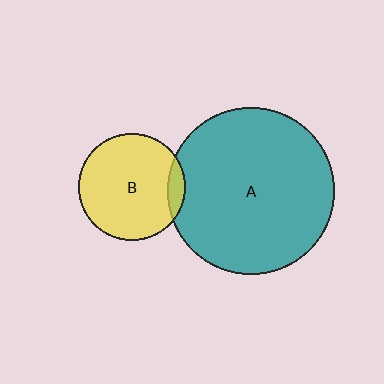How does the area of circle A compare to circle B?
Approximately 2.4 times.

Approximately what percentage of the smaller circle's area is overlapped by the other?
Approximately 10%.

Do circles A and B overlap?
Yes.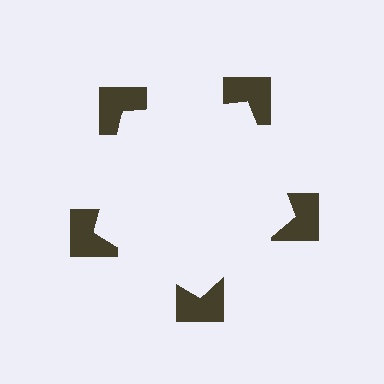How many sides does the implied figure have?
5 sides.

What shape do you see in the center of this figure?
An illusory pentagon — its edges are inferred from the aligned wedge cuts in the notched squares, not physically drawn.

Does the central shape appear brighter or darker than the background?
It typically appears slightly brighter than the background, even though no actual brightness change is drawn.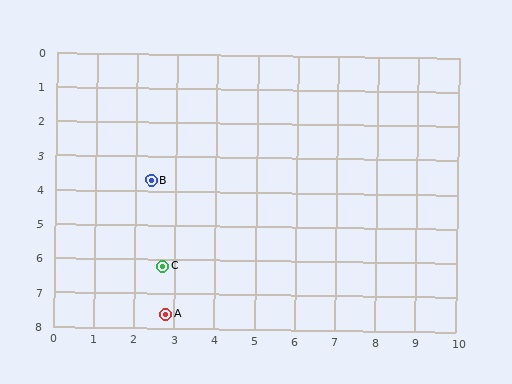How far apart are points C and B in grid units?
Points C and B are about 2.5 grid units apart.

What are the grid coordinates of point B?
Point B is at approximately (2.4, 3.7).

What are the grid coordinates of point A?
Point A is at approximately (2.8, 7.6).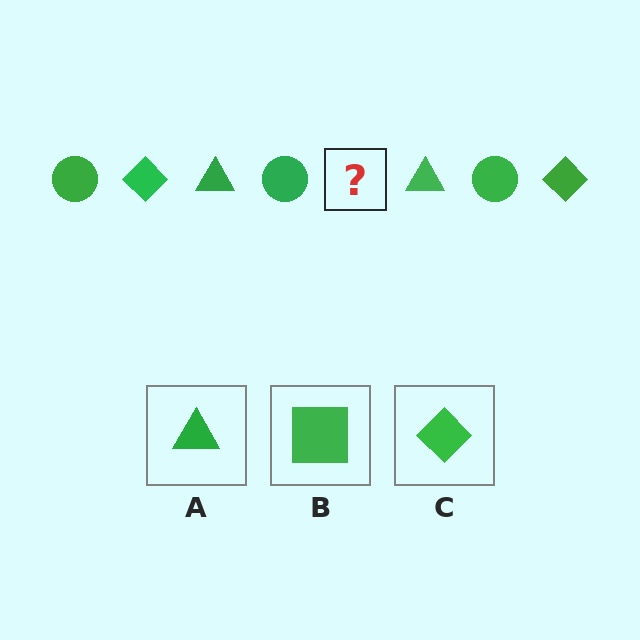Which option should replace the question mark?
Option C.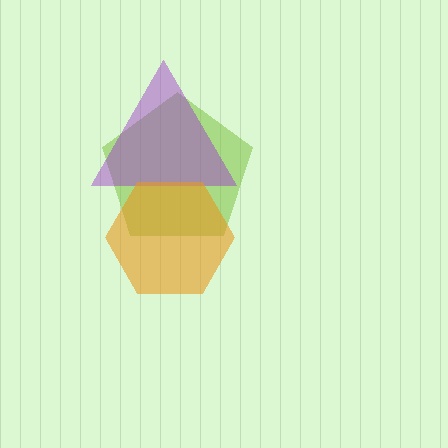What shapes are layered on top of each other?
The layered shapes are: a lime pentagon, a purple triangle, an orange hexagon.